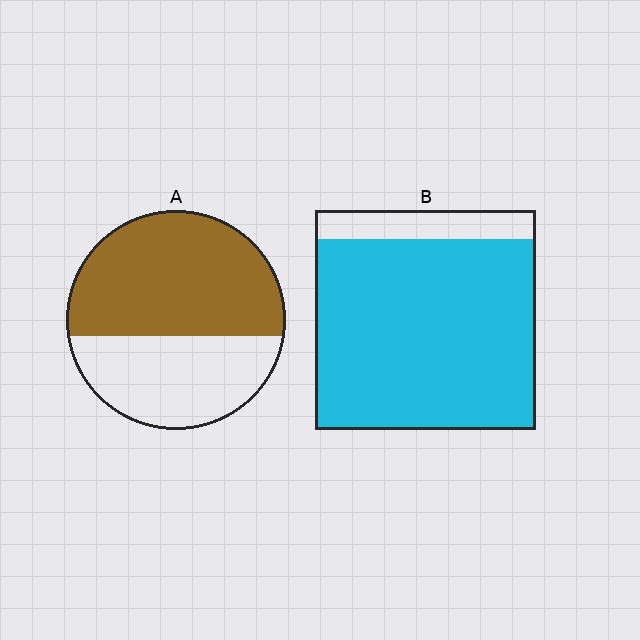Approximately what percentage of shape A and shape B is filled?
A is approximately 60% and B is approximately 85%.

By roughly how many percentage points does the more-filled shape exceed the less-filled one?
By roughly 30 percentage points (B over A).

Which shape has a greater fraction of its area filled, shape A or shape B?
Shape B.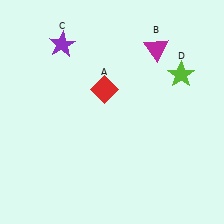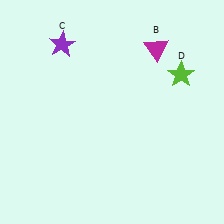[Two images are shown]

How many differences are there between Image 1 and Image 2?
There is 1 difference between the two images.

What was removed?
The red diamond (A) was removed in Image 2.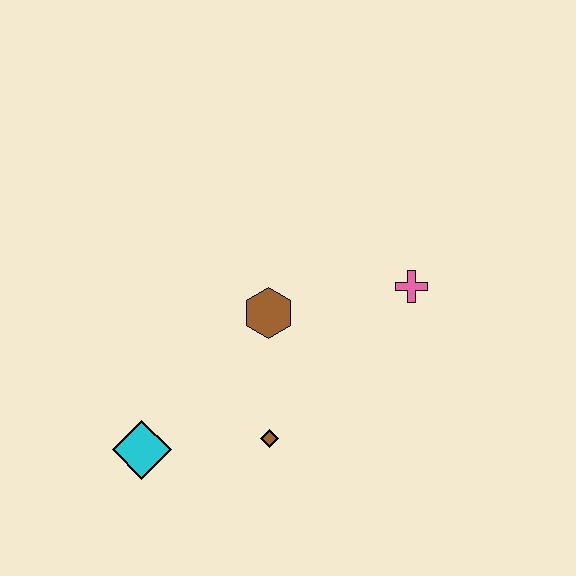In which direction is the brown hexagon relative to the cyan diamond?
The brown hexagon is above the cyan diamond.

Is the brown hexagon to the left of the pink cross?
Yes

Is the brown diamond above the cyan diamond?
Yes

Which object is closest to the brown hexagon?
The brown diamond is closest to the brown hexagon.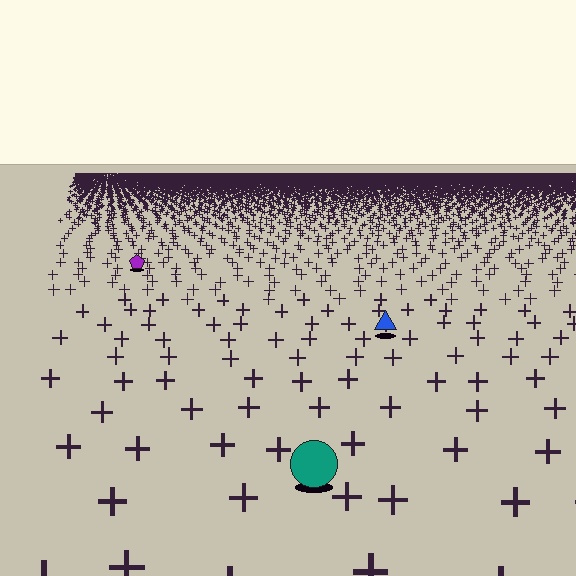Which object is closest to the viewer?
The teal circle is closest. The texture marks near it are larger and more spread out.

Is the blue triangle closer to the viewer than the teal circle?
No. The teal circle is closer — you can tell from the texture gradient: the ground texture is coarser near it.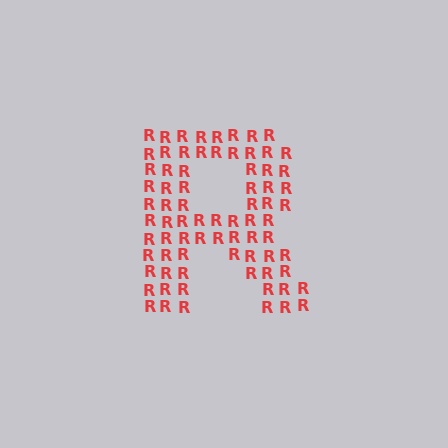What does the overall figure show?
The overall figure shows the letter R.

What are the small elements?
The small elements are letter R's.